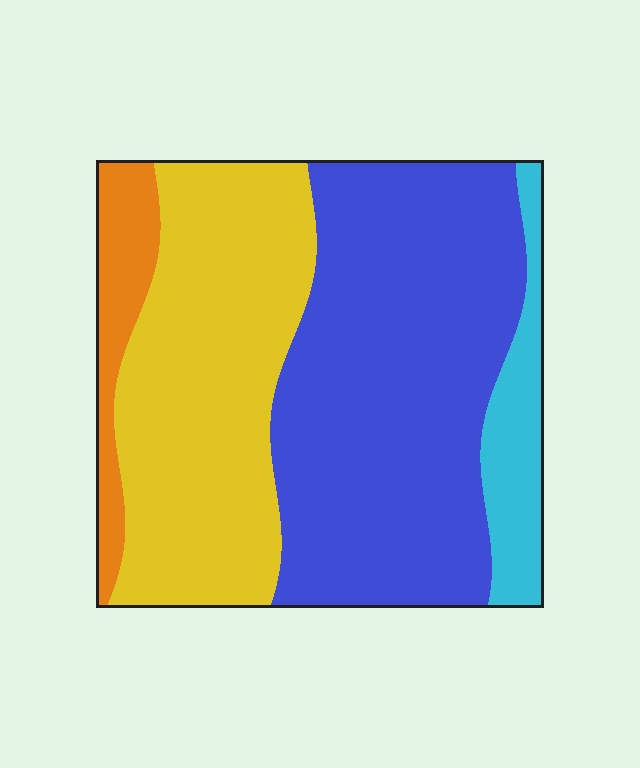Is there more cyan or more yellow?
Yellow.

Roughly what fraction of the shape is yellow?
Yellow takes up about one third (1/3) of the shape.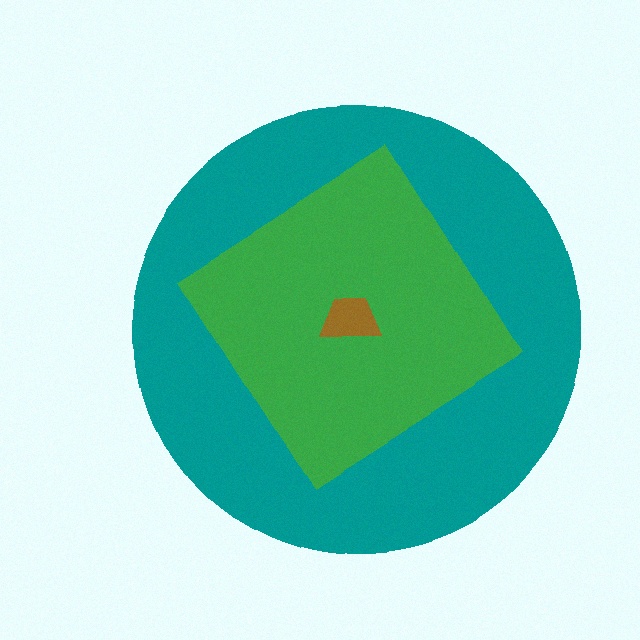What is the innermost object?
The brown trapezoid.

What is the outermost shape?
The teal circle.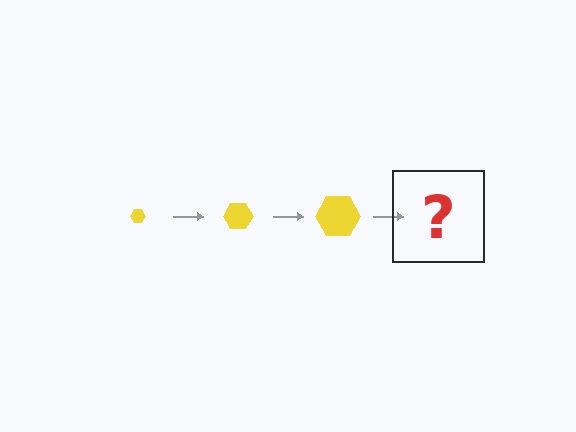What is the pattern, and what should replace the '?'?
The pattern is that the hexagon gets progressively larger each step. The '?' should be a yellow hexagon, larger than the previous one.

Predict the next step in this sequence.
The next step is a yellow hexagon, larger than the previous one.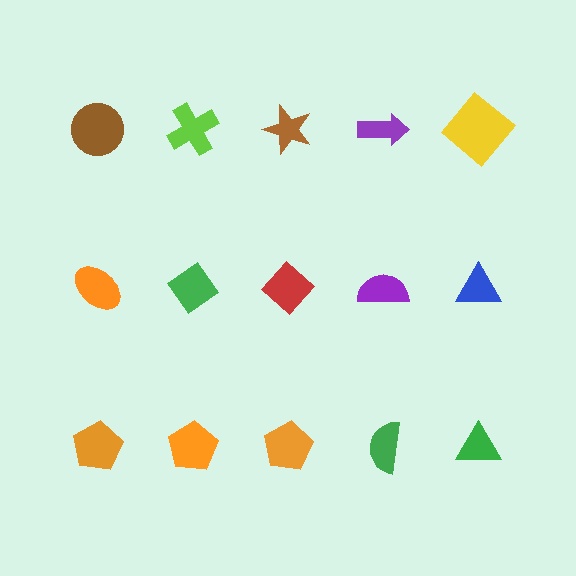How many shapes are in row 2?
5 shapes.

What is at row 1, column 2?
A lime cross.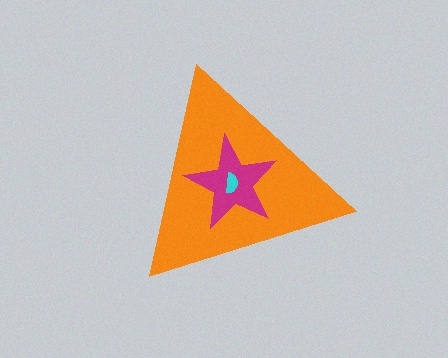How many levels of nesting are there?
3.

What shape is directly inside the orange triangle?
The magenta star.